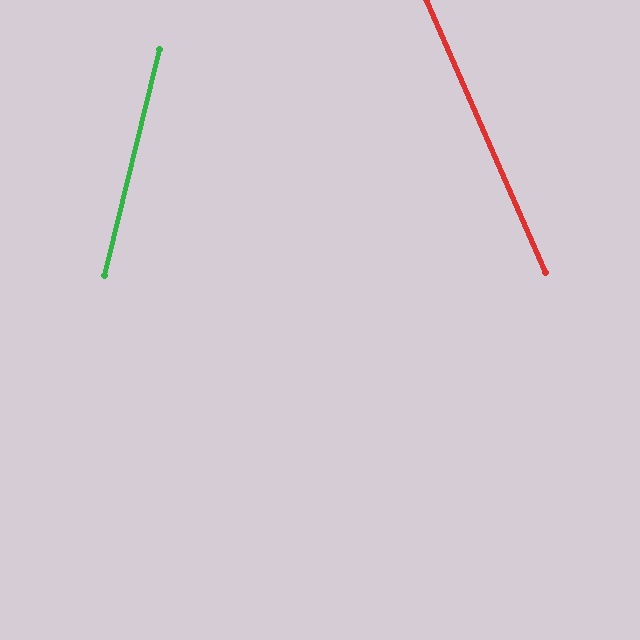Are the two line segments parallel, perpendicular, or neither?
Neither parallel nor perpendicular — they differ by about 37°.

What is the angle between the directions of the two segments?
Approximately 37 degrees.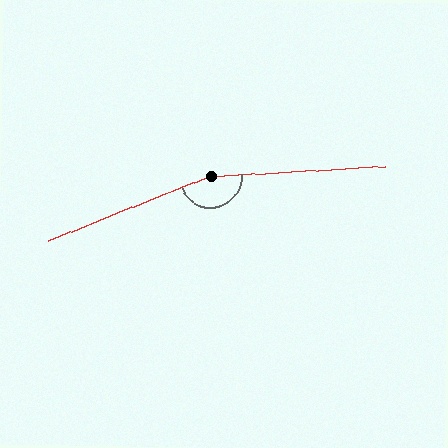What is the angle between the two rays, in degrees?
Approximately 162 degrees.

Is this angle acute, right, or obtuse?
It is obtuse.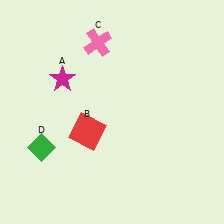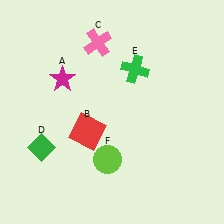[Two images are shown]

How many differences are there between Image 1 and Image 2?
There are 2 differences between the two images.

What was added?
A green cross (E), a lime circle (F) were added in Image 2.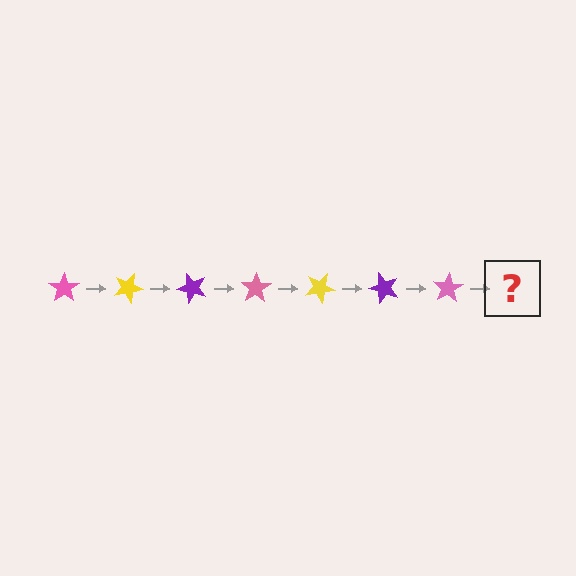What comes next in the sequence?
The next element should be a yellow star, rotated 175 degrees from the start.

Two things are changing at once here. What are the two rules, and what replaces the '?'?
The two rules are that it rotates 25 degrees each step and the color cycles through pink, yellow, and purple. The '?' should be a yellow star, rotated 175 degrees from the start.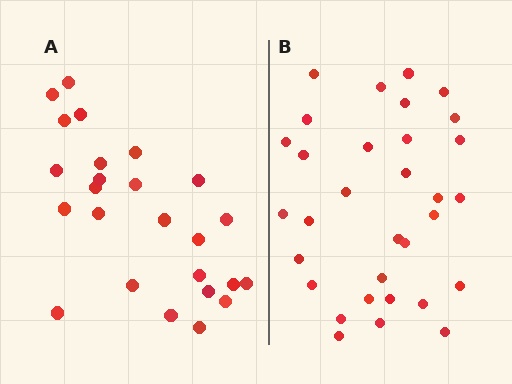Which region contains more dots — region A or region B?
Region B (the right region) has more dots.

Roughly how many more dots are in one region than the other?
Region B has roughly 8 or so more dots than region A.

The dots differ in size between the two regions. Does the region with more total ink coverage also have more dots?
No. Region A has more total ink coverage because its dots are larger, but region B actually contains more individual dots. Total area can be misleading — the number of items is what matters here.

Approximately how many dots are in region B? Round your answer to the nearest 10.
About 30 dots. (The exact count is 32, which rounds to 30.)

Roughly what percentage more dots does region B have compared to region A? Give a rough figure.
About 30% more.